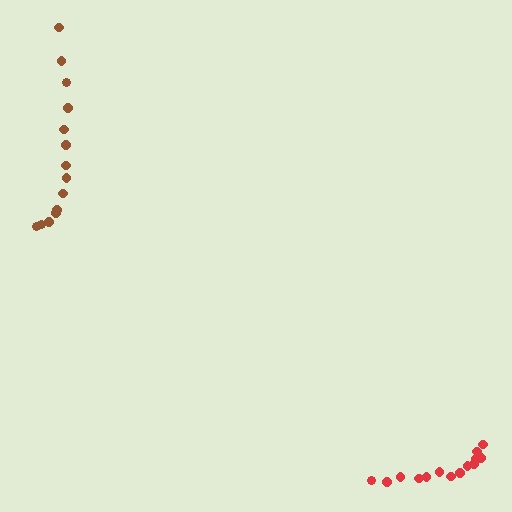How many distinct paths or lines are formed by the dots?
There are 2 distinct paths.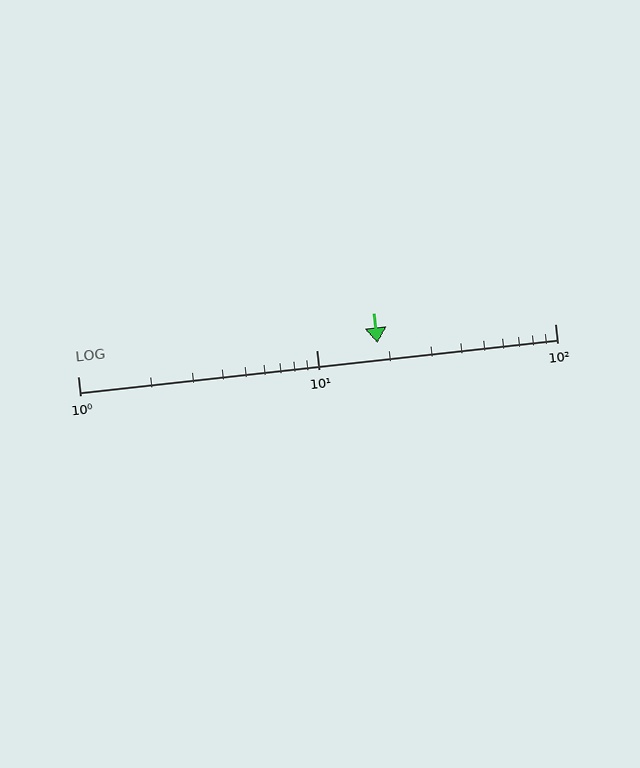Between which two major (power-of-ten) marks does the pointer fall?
The pointer is between 10 and 100.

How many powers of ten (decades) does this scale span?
The scale spans 2 decades, from 1 to 100.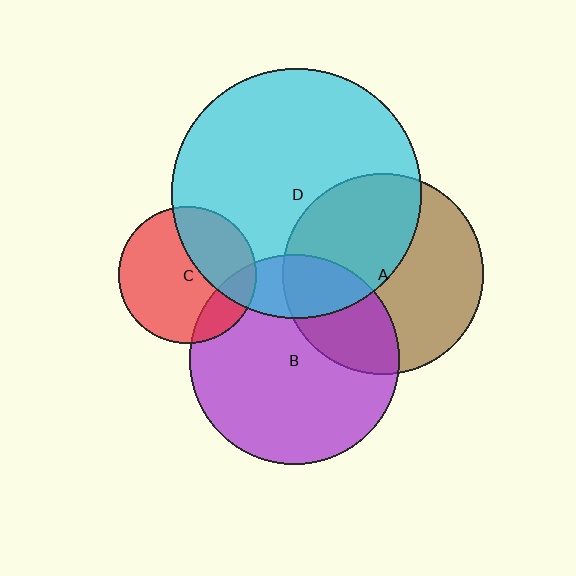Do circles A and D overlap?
Yes.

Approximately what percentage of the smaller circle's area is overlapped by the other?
Approximately 45%.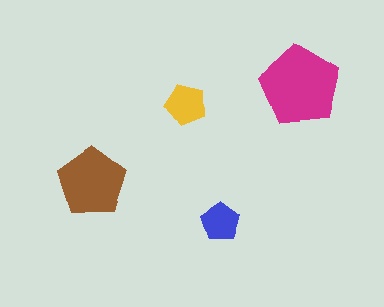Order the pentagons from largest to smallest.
the magenta one, the brown one, the yellow one, the blue one.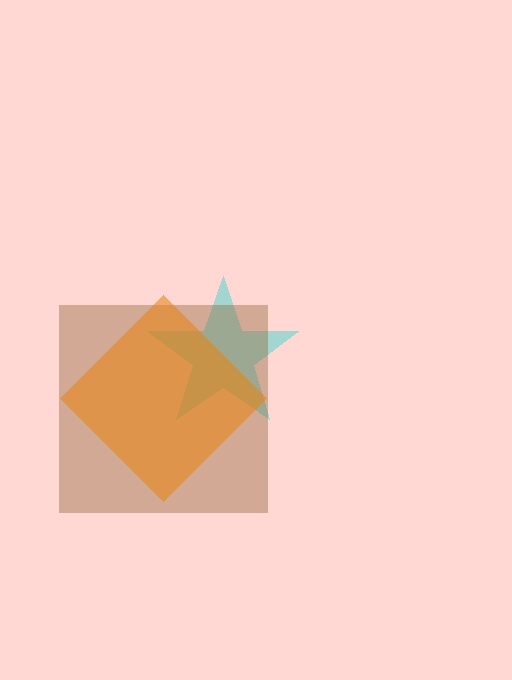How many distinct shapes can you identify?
There are 3 distinct shapes: a cyan star, a brown square, an orange diamond.